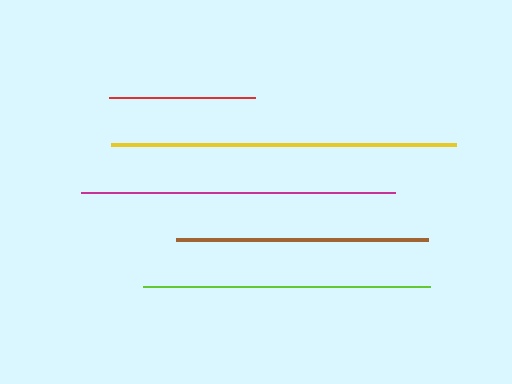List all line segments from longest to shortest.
From longest to shortest: yellow, magenta, lime, brown, red.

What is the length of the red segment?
The red segment is approximately 146 pixels long.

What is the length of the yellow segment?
The yellow segment is approximately 345 pixels long.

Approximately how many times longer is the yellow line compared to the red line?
The yellow line is approximately 2.4 times the length of the red line.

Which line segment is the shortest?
The red line is the shortest at approximately 146 pixels.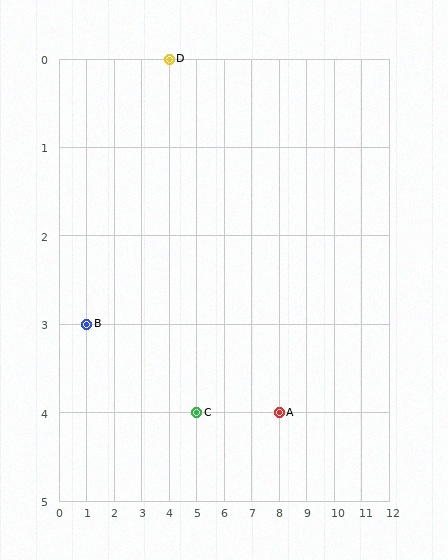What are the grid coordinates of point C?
Point C is at grid coordinates (5, 4).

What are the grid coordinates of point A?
Point A is at grid coordinates (8, 4).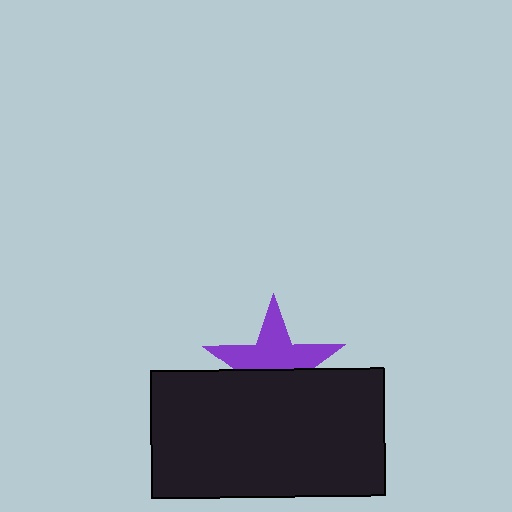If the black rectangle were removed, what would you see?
You would see the complete purple star.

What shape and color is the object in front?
The object in front is a black rectangle.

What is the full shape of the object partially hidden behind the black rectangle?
The partially hidden object is a purple star.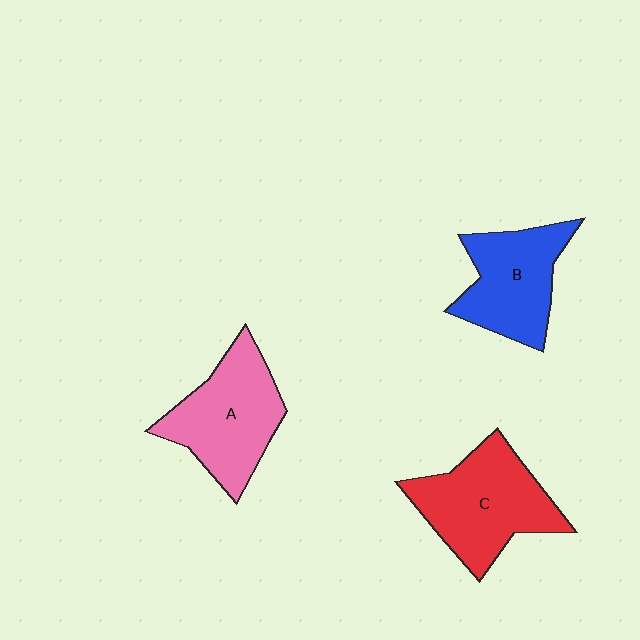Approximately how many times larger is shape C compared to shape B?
Approximately 1.2 times.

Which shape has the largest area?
Shape C (red).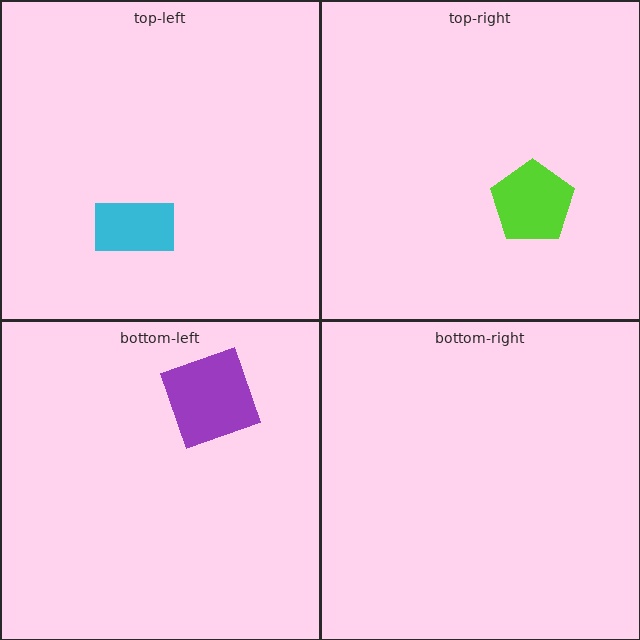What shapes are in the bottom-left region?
The purple diamond.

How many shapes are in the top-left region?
1.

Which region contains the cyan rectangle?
The top-left region.